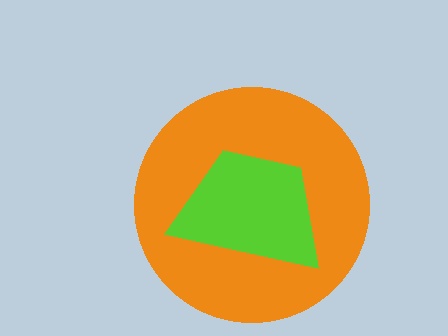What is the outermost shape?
The orange circle.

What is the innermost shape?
The lime trapezoid.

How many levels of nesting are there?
2.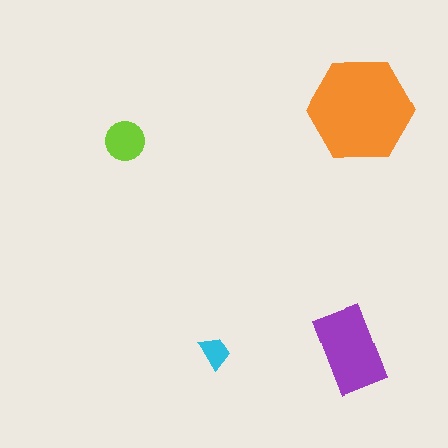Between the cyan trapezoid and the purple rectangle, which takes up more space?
The purple rectangle.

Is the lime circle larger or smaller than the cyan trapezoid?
Larger.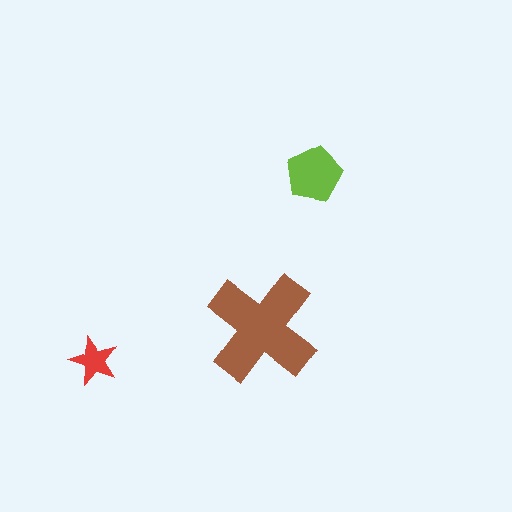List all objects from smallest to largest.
The red star, the lime pentagon, the brown cross.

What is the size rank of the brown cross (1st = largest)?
1st.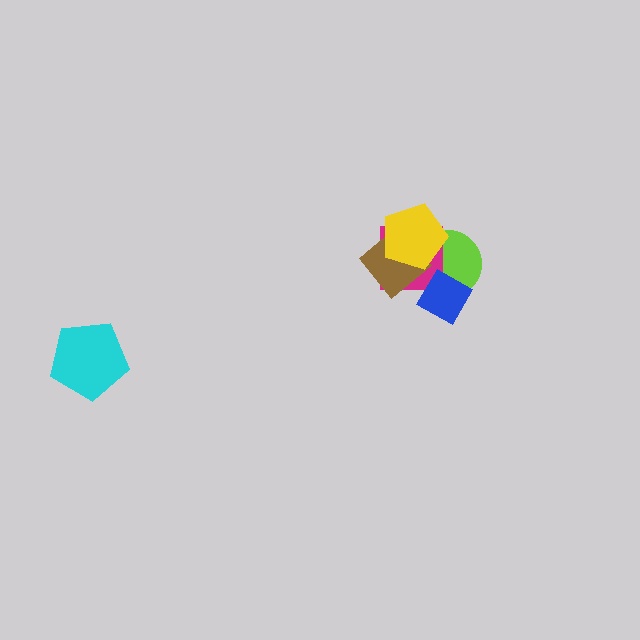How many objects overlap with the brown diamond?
3 objects overlap with the brown diamond.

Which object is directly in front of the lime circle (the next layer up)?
The magenta square is directly in front of the lime circle.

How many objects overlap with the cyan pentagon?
0 objects overlap with the cyan pentagon.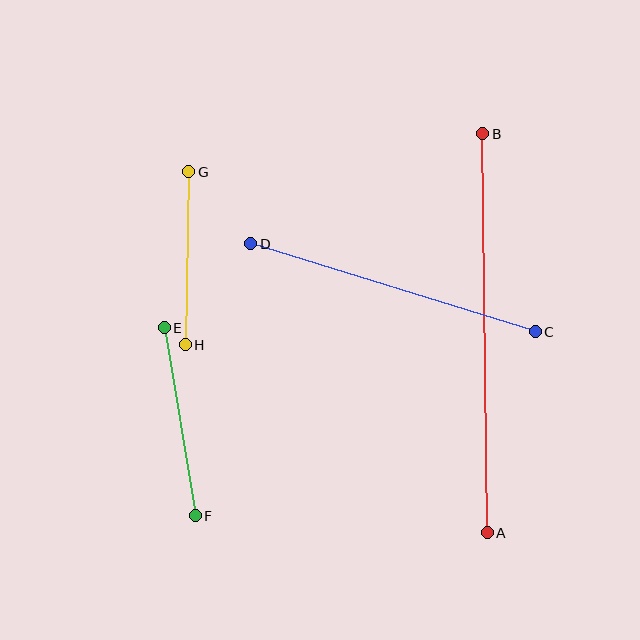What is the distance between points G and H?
The distance is approximately 173 pixels.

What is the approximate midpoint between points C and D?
The midpoint is at approximately (393, 288) pixels.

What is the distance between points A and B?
The distance is approximately 399 pixels.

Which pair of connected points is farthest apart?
Points A and B are farthest apart.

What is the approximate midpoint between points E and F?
The midpoint is at approximately (180, 422) pixels.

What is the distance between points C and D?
The distance is approximately 298 pixels.